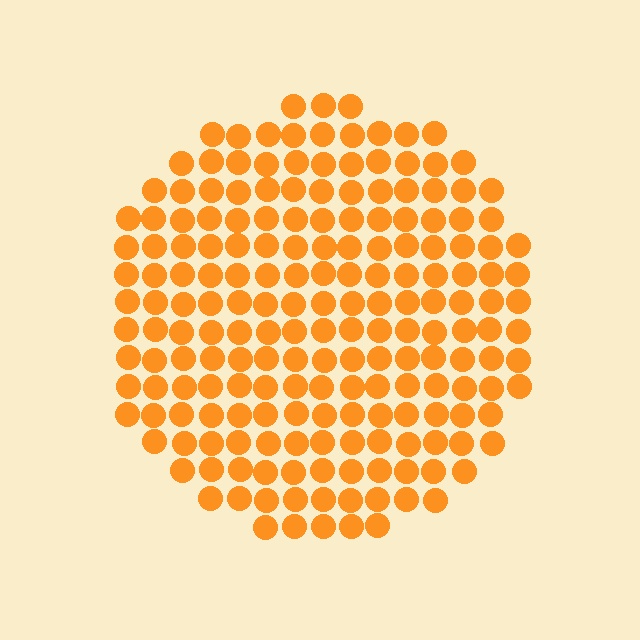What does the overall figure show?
The overall figure shows a circle.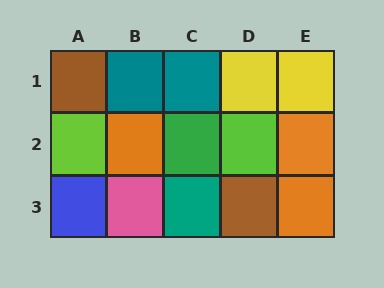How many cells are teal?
3 cells are teal.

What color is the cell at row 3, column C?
Teal.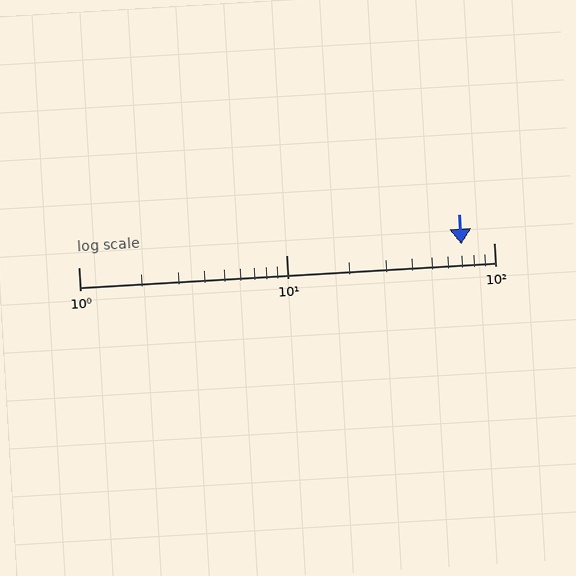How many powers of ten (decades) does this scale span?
The scale spans 2 decades, from 1 to 100.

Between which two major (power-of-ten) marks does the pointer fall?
The pointer is between 10 and 100.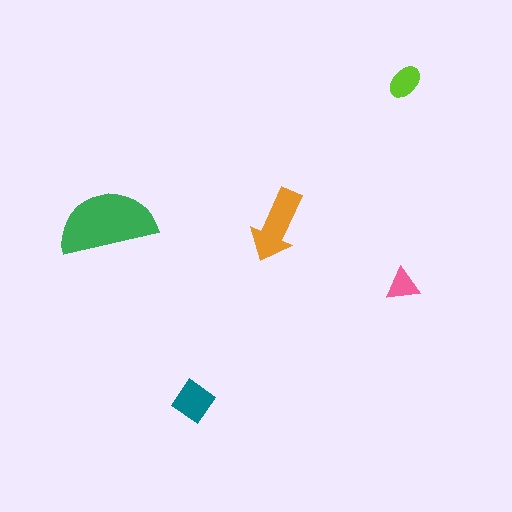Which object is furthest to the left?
The green semicircle is leftmost.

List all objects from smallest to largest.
The pink triangle, the lime ellipse, the teal diamond, the orange arrow, the green semicircle.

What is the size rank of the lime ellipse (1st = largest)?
4th.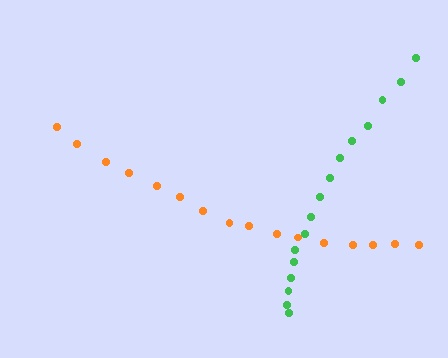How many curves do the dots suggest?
There are 2 distinct paths.